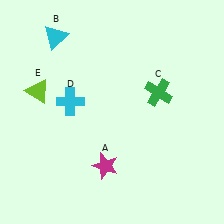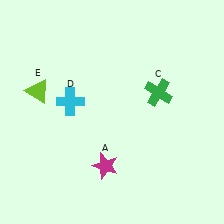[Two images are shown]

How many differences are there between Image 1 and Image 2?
There is 1 difference between the two images.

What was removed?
The cyan triangle (B) was removed in Image 2.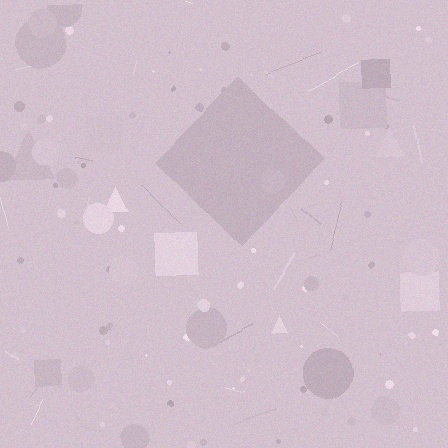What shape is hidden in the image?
A diamond is hidden in the image.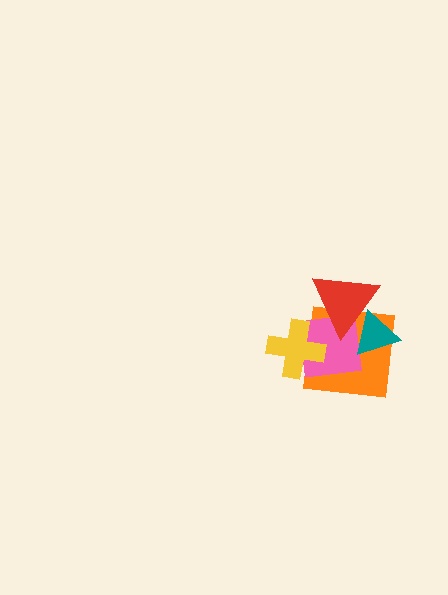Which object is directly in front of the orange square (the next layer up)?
The pink square is directly in front of the orange square.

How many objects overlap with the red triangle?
3 objects overlap with the red triangle.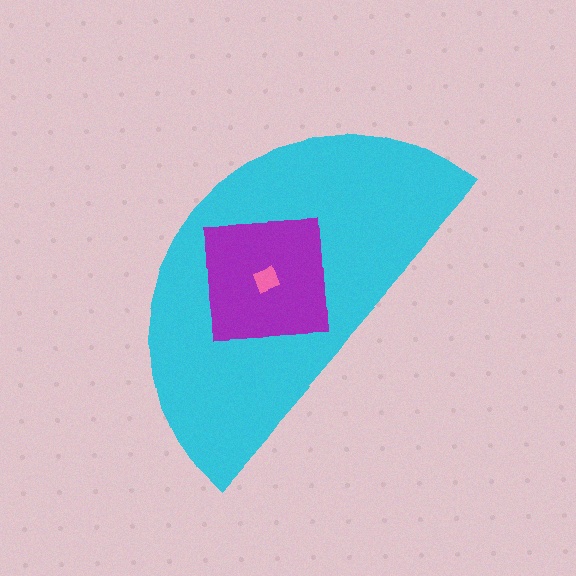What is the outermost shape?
The cyan semicircle.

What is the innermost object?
The pink diamond.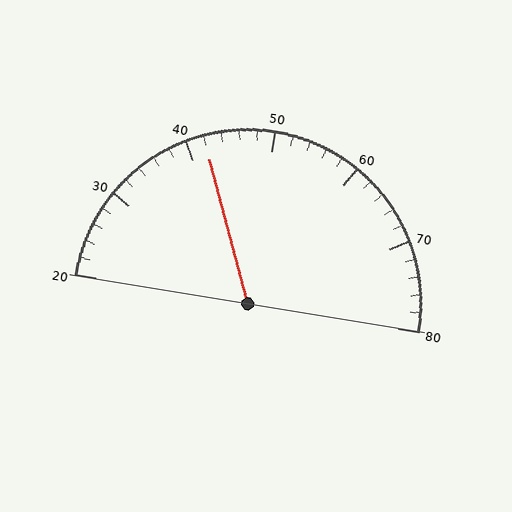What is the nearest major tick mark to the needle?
The nearest major tick mark is 40.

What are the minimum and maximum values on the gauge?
The gauge ranges from 20 to 80.